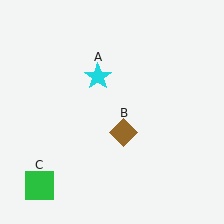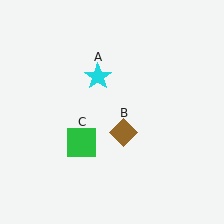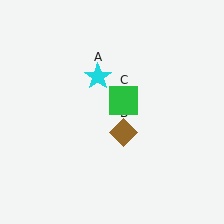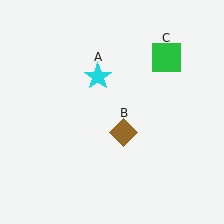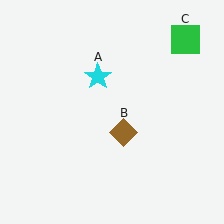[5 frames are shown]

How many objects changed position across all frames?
1 object changed position: green square (object C).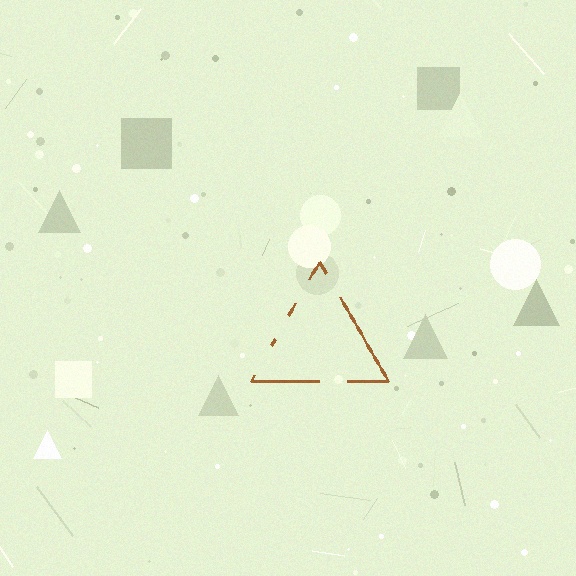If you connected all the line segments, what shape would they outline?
They would outline a triangle.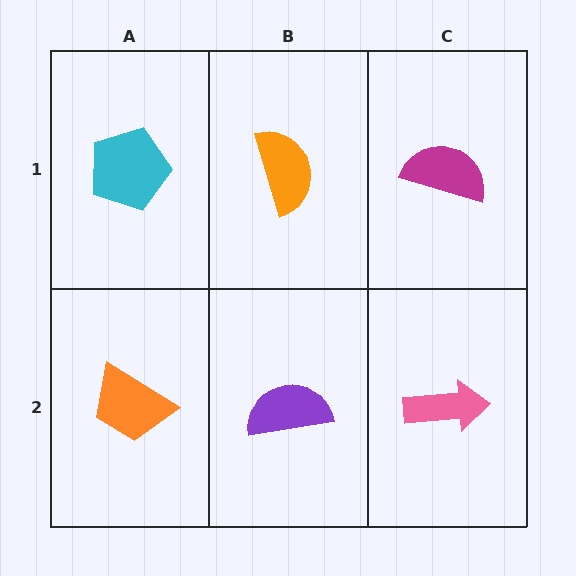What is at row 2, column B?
A purple semicircle.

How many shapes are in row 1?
3 shapes.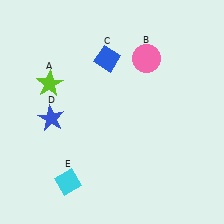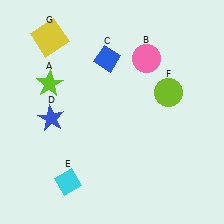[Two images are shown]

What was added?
A lime circle (F), a yellow square (G) were added in Image 2.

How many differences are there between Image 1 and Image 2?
There are 2 differences between the two images.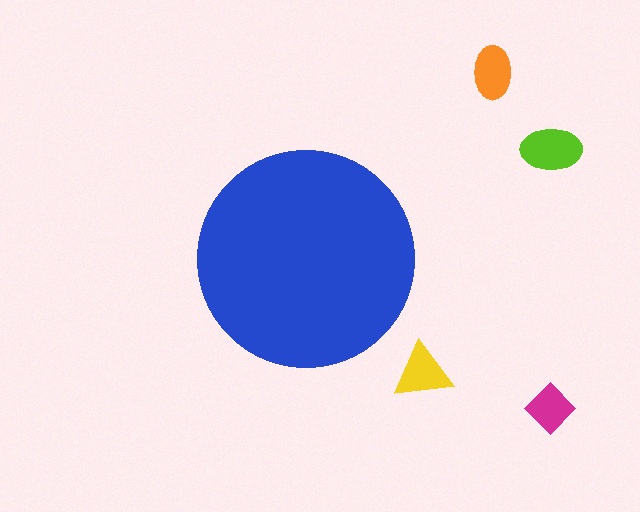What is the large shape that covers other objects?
A blue circle.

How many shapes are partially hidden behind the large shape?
0 shapes are partially hidden.